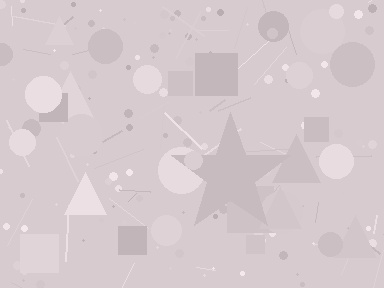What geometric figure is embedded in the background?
A star is embedded in the background.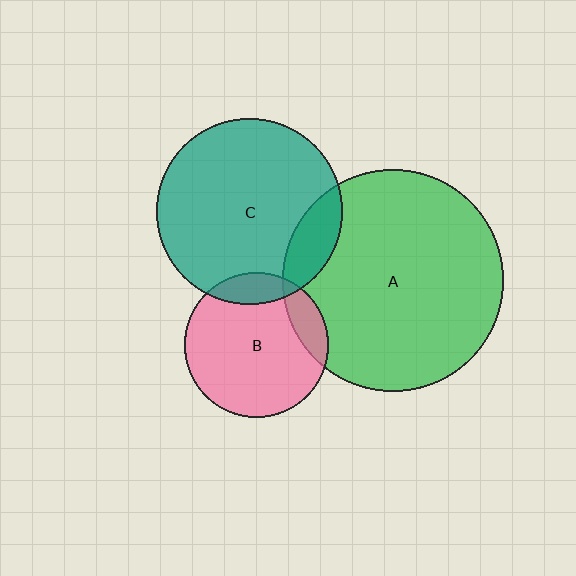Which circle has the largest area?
Circle A (green).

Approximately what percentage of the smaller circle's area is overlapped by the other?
Approximately 15%.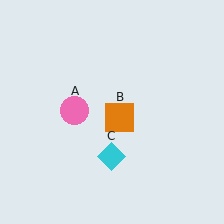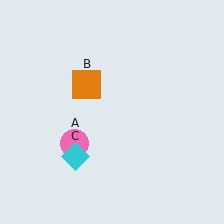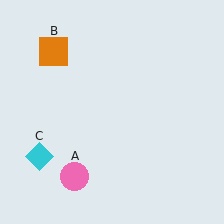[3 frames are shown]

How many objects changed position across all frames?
3 objects changed position: pink circle (object A), orange square (object B), cyan diamond (object C).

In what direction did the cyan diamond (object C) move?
The cyan diamond (object C) moved left.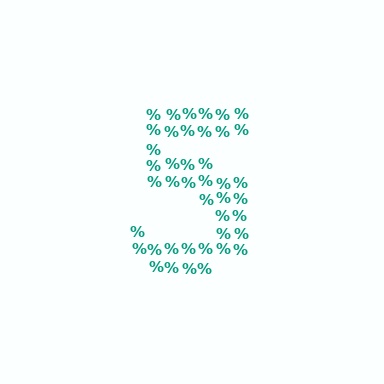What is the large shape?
The large shape is the digit 5.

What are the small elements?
The small elements are percent signs.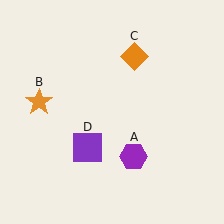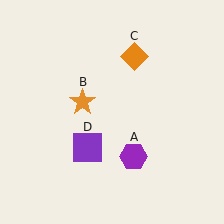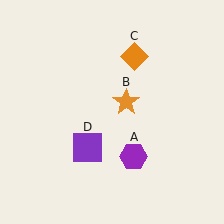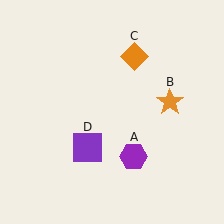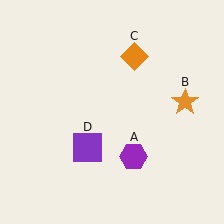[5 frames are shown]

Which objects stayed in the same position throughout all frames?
Purple hexagon (object A) and orange diamond (object C) and purple square (object D) remained stationary.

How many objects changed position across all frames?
1 object changed position: orange star (object B).